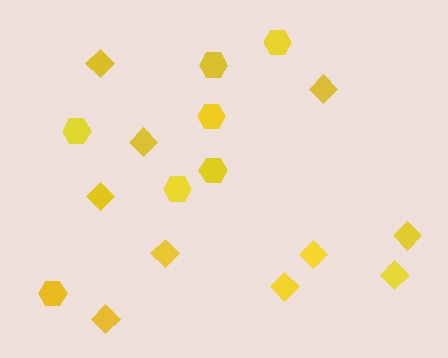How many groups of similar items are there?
There are 2 groups: one group of diamonds (10) and one group of hexagons (7).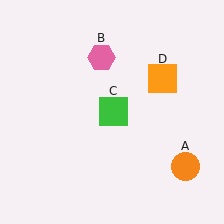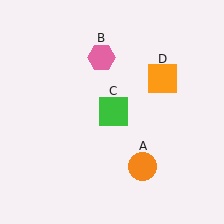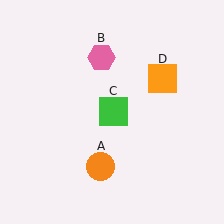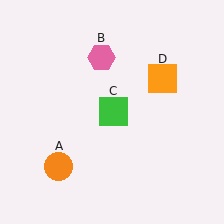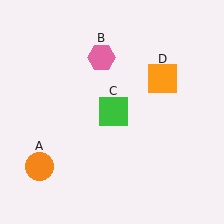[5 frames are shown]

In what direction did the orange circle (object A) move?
The orange circle (object A) moved left.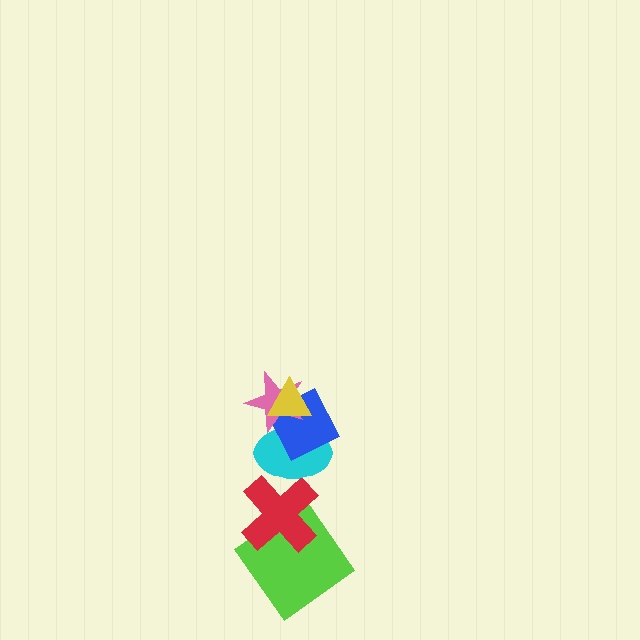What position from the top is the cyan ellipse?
The cyan ellipse is 4th from the top.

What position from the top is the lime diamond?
The lime diamond is 6th from the top.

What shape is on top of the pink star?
The yellow triangle is on top of the pink star.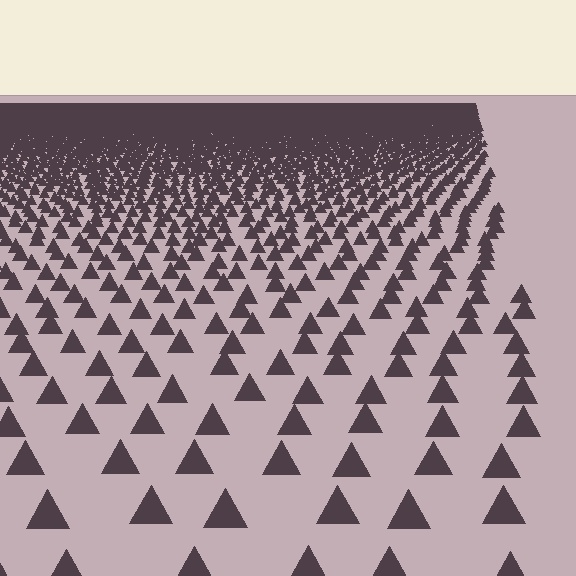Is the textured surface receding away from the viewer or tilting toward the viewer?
The surface is receding away from the viewer. Texture elements get smaller and denser toward the top.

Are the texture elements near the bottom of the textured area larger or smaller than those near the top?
Larger. Near the bottom, elements are closer to the viewer and appear at a bigger on-screen size.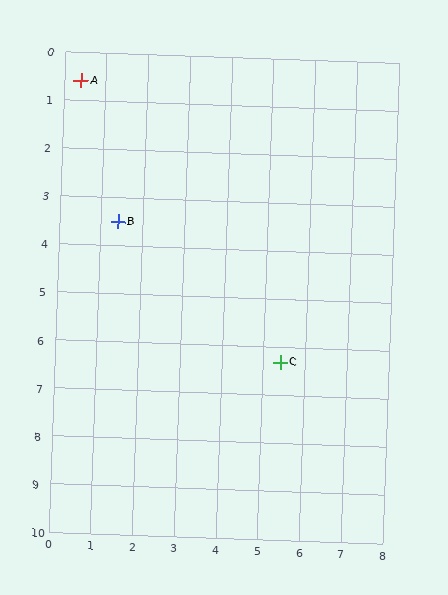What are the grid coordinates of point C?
Point C is at approximately (5.4, 6.3).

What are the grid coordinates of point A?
Point A is at approximately (0.4, 0.6).